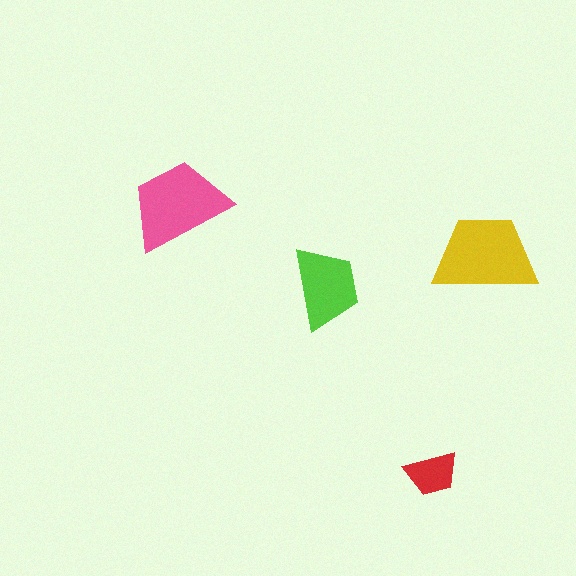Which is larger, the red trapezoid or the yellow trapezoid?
The yellow one.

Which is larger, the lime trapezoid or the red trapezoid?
The lime one.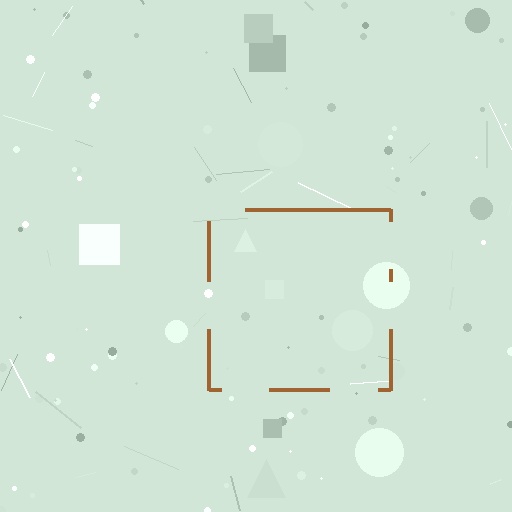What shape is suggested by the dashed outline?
The dashed outline suggests a square.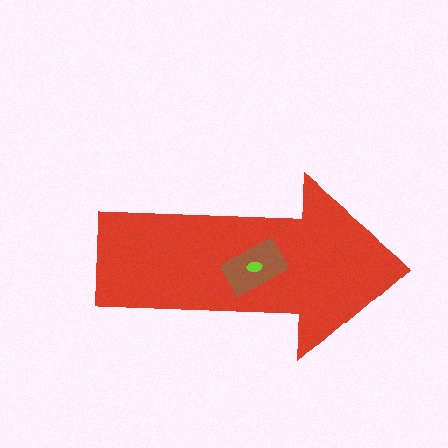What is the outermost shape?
The red arrow.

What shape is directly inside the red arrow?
The brown rectangle.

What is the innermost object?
The lime ellipse.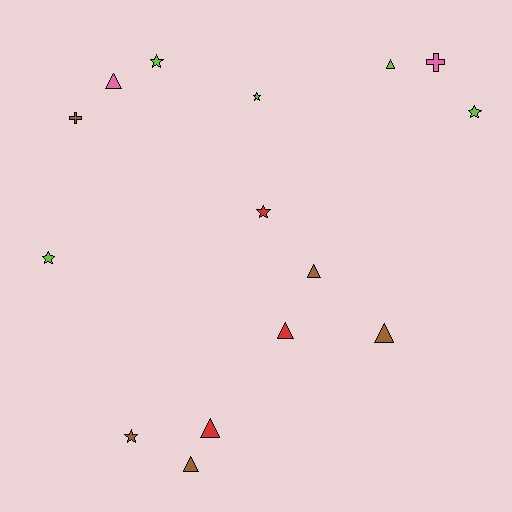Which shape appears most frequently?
Triangle, with 7 objects.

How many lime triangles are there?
There is 1 lime triangle.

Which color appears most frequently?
Lime, with 5 objects.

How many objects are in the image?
There are 15 objects.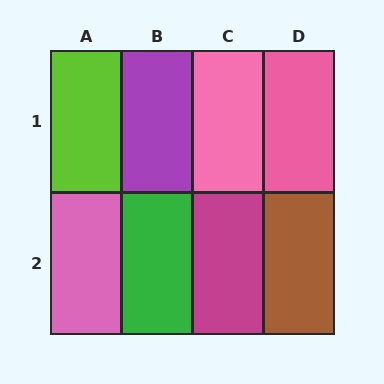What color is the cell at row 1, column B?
Purple.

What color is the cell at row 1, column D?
Pink.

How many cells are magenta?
1 cell is magenta.